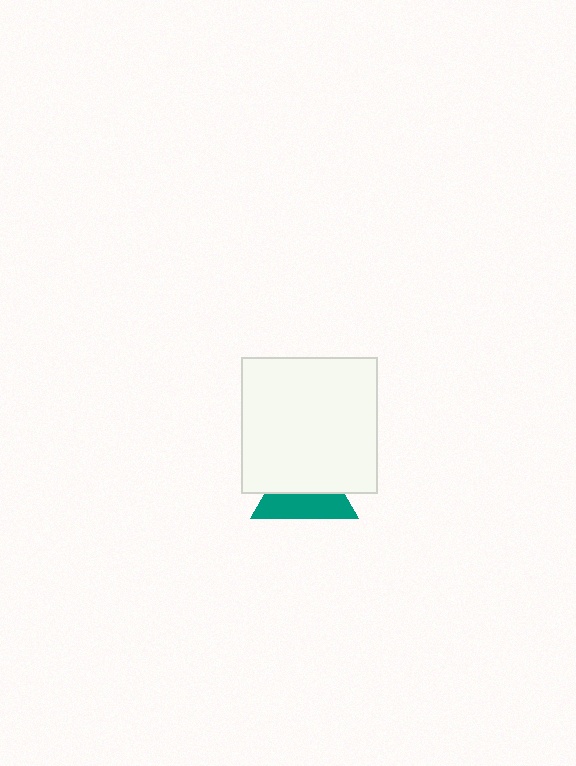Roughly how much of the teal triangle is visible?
About half of it is visible (roughly 47%).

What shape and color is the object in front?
The object in front is a white square.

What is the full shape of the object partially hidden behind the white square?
The partially hidden object is a teal triangle.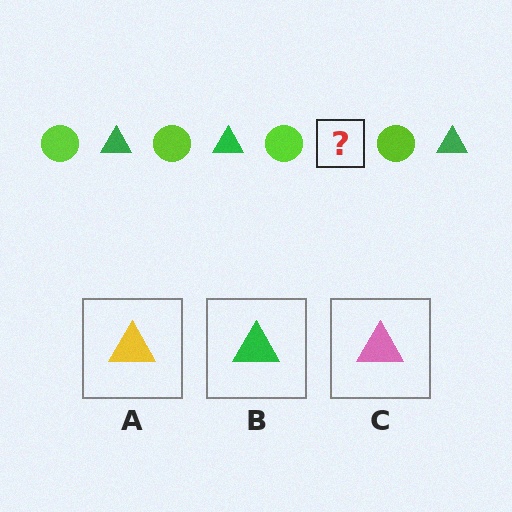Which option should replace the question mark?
Option B.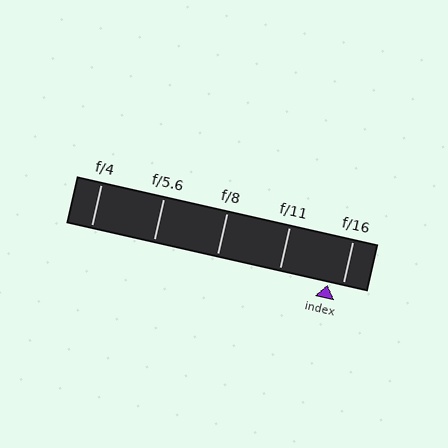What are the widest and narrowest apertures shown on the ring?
The widest aperture shown is f/4 and the narrowest is f/16.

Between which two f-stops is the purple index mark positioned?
The index mark is between f/11 and f/16.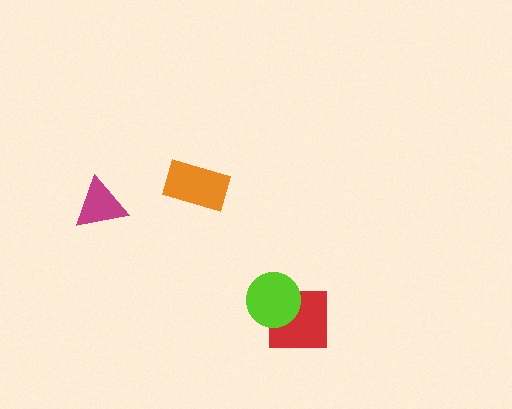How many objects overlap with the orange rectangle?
0 objects overlap with the orange rectangle.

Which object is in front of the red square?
The lime circle is in front of the red square.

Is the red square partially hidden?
Yes, it is partially covered by another shape.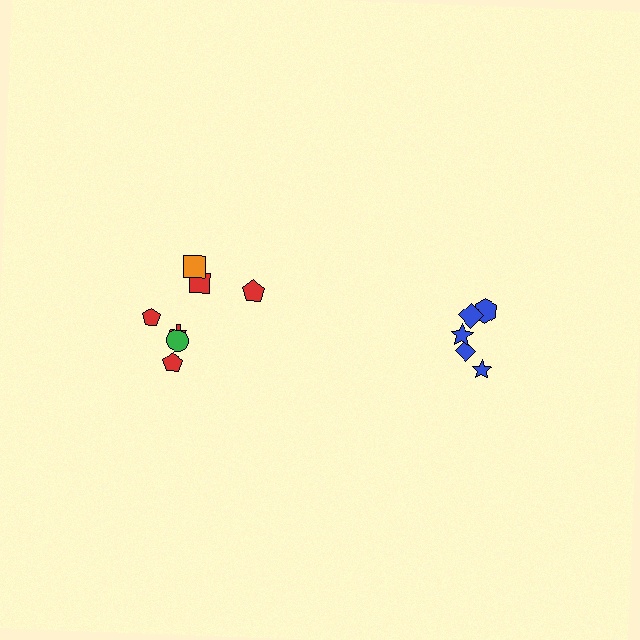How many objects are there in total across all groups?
There are 12 objects.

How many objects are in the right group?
There are 5 objects.